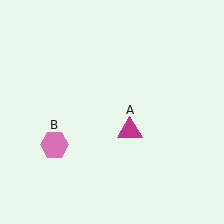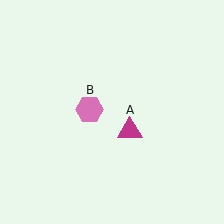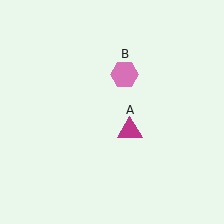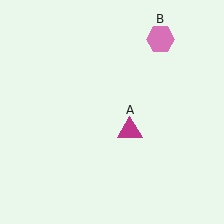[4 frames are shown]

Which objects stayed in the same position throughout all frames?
Magenta triangle (object A) remained stationary.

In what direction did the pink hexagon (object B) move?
The pink hexagon (object B) moved up and to the right.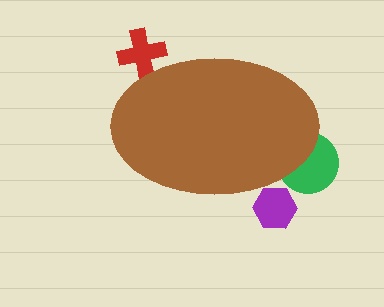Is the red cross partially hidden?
Yes, the red cross is partially hidden behind the brown ellipse.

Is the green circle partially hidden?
Yes, the green circle is partially hidden behind the brown ellipse.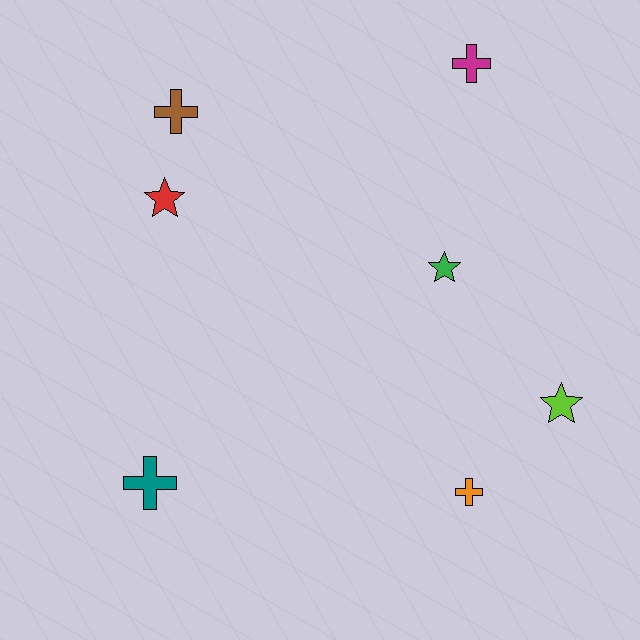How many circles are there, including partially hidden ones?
There are no circles.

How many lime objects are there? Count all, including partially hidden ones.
There is 1 lime object.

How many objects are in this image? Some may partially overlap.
There are 7 objects.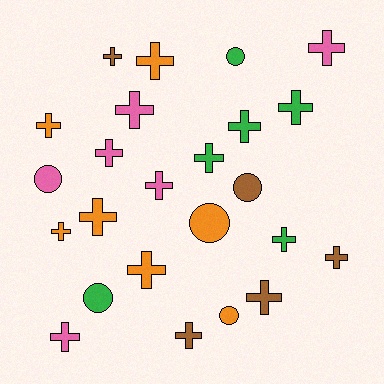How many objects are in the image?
There are 24 objects.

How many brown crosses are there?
There are 4 brown crosses.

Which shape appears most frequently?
Cross, with 18 objects.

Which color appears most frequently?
Orange, with 7 objects.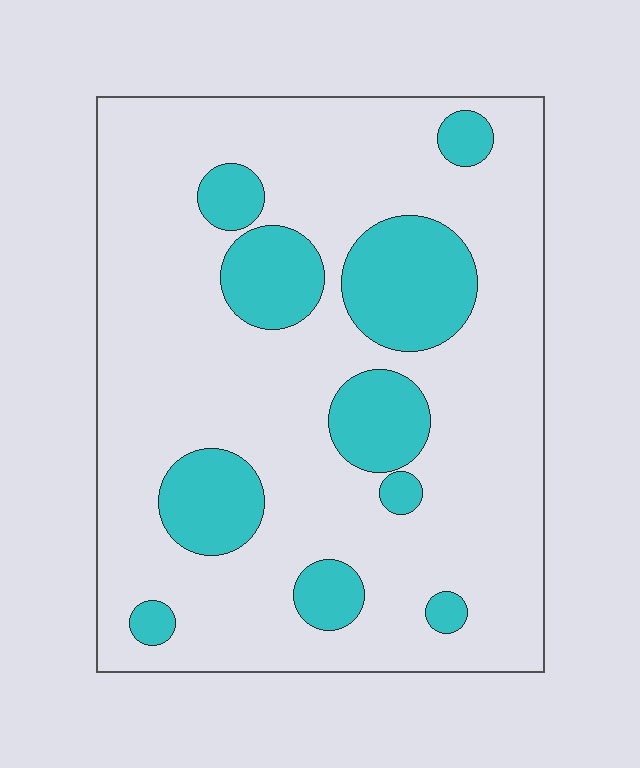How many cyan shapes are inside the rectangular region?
10.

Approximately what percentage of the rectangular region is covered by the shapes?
Approximately 20%.